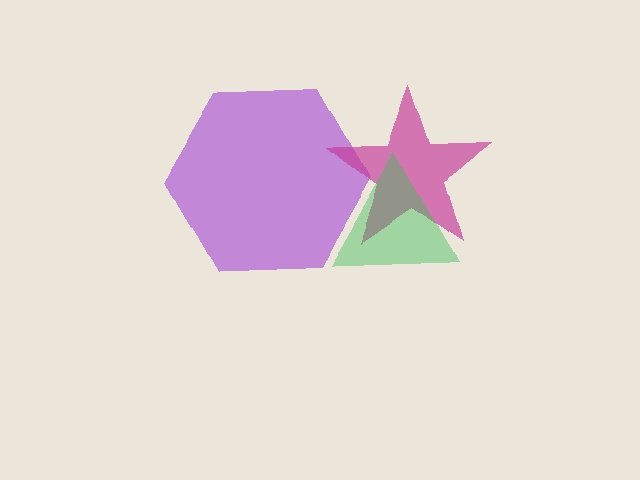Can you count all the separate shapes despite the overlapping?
Yes, there are 3 separate shapes.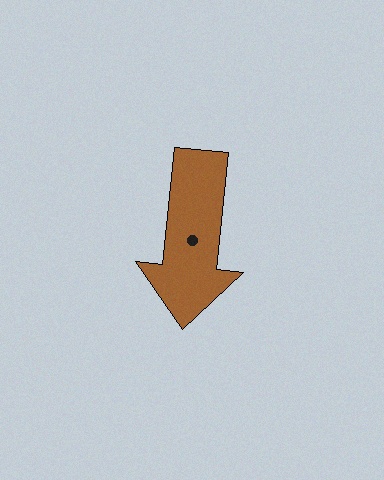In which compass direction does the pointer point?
South.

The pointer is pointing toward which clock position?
Roughly 6 o'clock.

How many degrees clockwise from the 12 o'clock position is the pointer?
Approximately 186 degrees.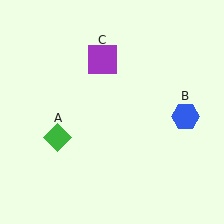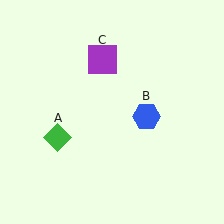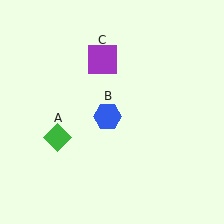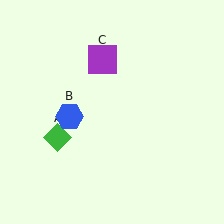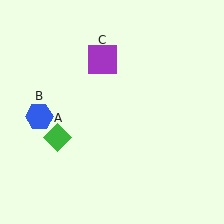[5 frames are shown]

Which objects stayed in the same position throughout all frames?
Green diamond (object A) and purple square (object C) remained stationary.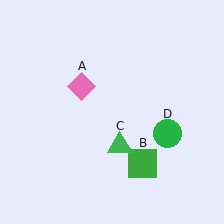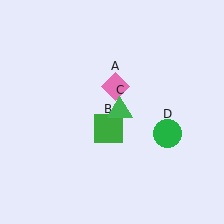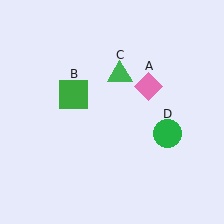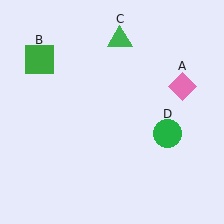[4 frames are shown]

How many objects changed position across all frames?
3 objects changed position: pink diamond (object A), green square (object B), green triangle (object C).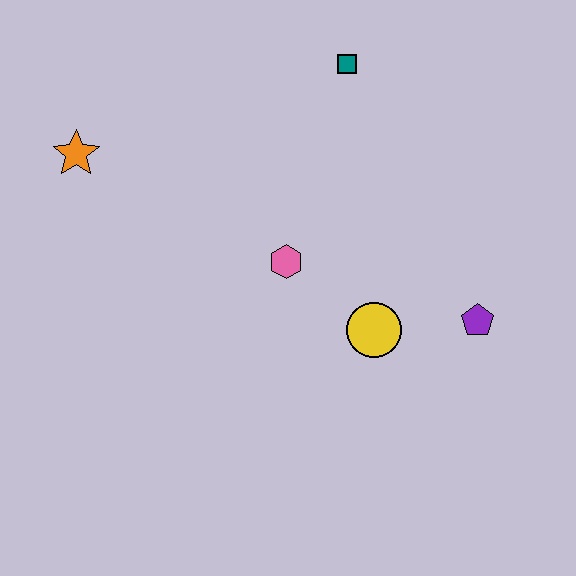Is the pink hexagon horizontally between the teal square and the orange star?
Yes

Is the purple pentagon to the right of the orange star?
Yes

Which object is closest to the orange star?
The pink hexagon is closest to the orange star.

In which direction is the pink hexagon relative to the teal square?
The pink hexagon is below the teal square.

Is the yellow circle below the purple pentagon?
Yes